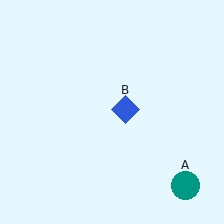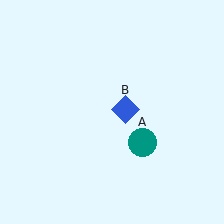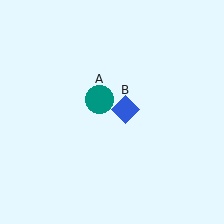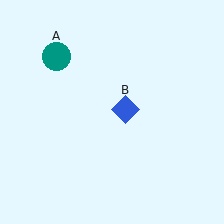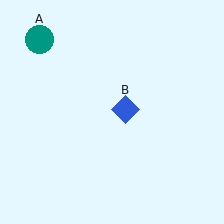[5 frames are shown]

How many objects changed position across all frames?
1 object changed position: teal circle (object A).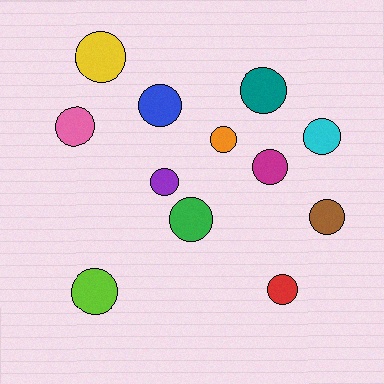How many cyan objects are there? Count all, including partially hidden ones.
There is 1 cyan object.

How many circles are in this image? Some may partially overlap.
There are 12 circles.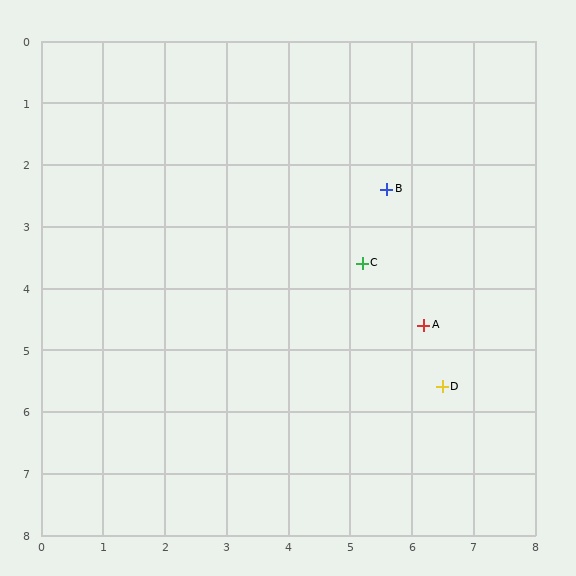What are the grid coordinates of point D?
Point D is at approximately (6.5, 5.6).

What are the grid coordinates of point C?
Point C is at approximately (5.2, 3.6).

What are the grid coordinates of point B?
Point B is at approximately (5.6, 2.4).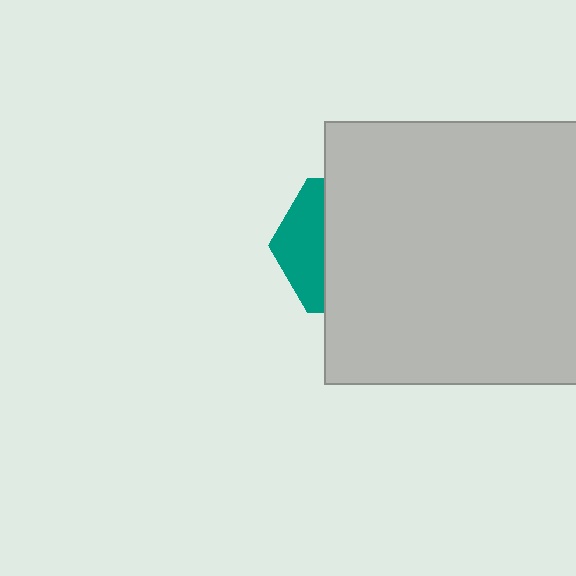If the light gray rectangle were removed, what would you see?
You would see the complete teal hexagon.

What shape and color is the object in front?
The object in front is a light gray rectangle.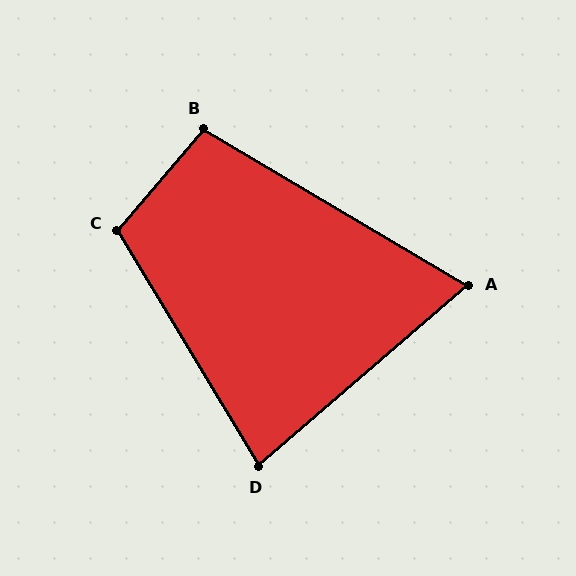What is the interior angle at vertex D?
Approximately 80 degrees (acute).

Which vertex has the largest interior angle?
C, at approximately 109 degrees.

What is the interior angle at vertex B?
Approximately 100 degrees (obtuse).